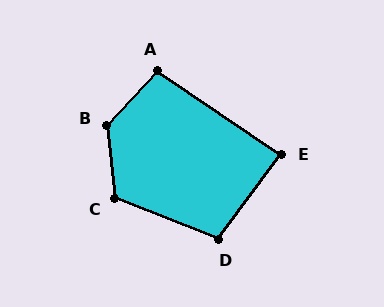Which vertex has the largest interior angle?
B, at approximately 131 degrees.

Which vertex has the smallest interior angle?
E, at approximately 87 degrees.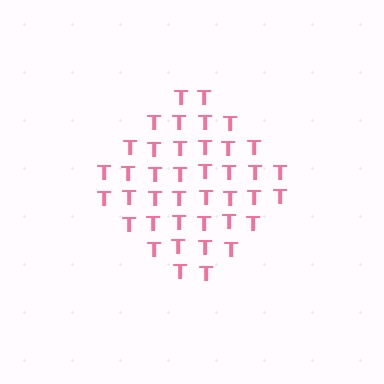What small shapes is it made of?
It is made of small letter T's.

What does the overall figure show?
The overall figure shows a diamond.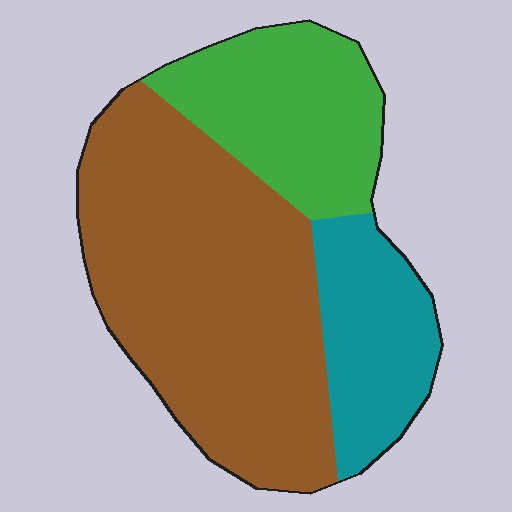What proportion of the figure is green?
Green covers 25% of the figure.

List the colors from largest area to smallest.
From largest to smallest: brown, green, teal.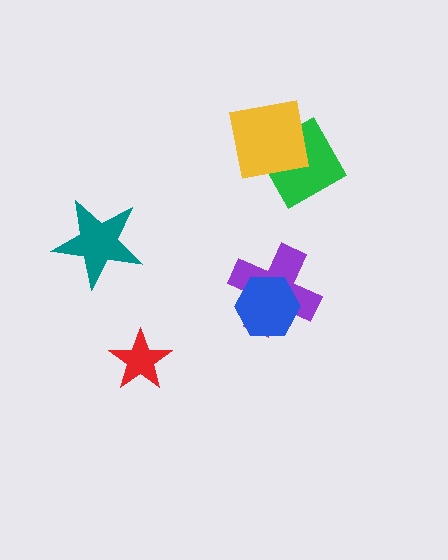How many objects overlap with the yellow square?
1 object overlaps with the yellow square.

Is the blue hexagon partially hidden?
No, no other shape covers it.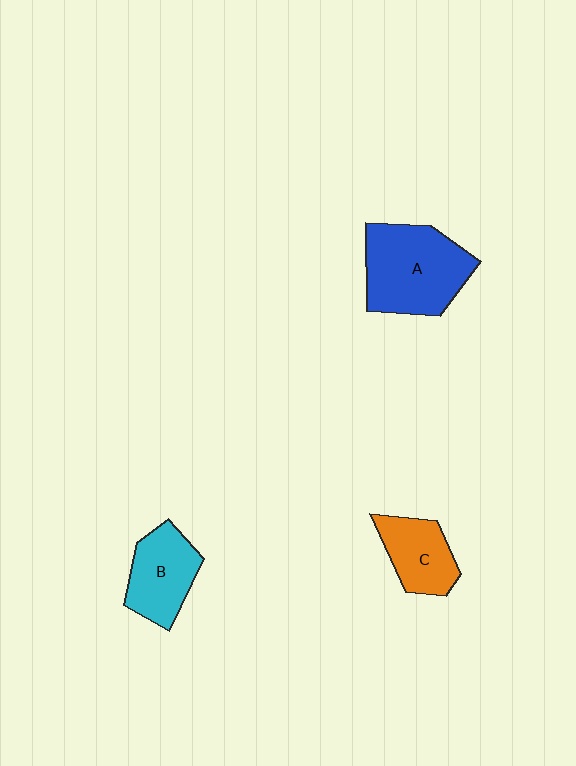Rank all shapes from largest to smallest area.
From largest to smallest: A (blue), B (cyan), C (orange).